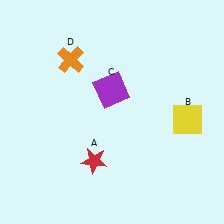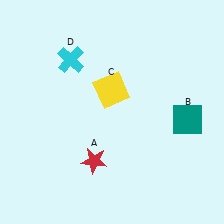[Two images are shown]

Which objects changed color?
B changed from yellow to teal. C changed from purple to yellow. D changed from orange to cyan.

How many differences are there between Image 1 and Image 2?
There are 3 differences between the two images.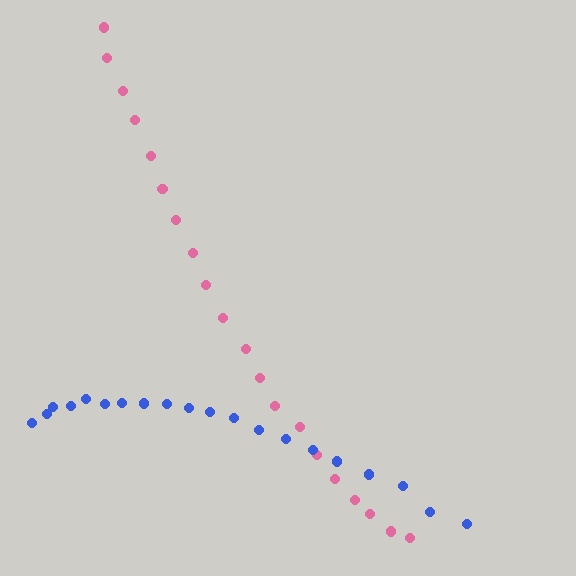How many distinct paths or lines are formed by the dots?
There are 2 distinct paths.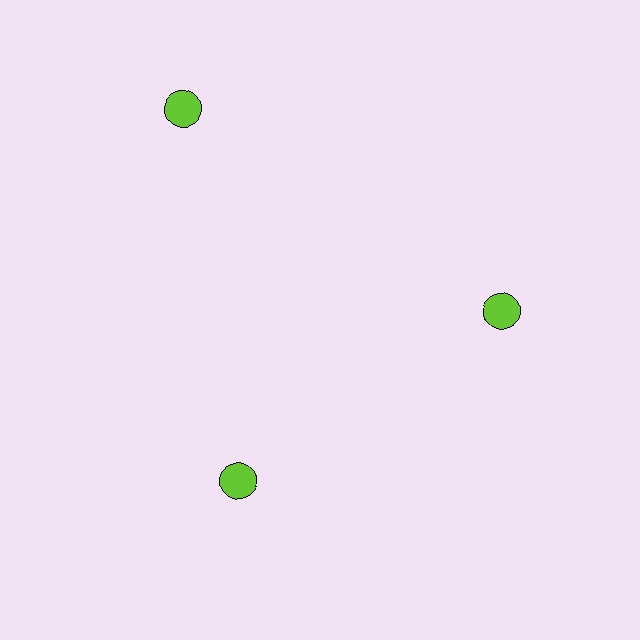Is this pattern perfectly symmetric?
No. The 3 lime circles are arranged in a ring, but one element near the 11 o'clock position is pushed outward from the center, breaking the 3-fold rotational symmetry.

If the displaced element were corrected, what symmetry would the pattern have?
It would have 3-fold rotational symmetry — the pattern would map onto itself every 120 degrees.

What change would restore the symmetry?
The symmetry would be restored by moving it inward, back onto the ring so that all 3 circles sit at equal angles and equal distance from the center.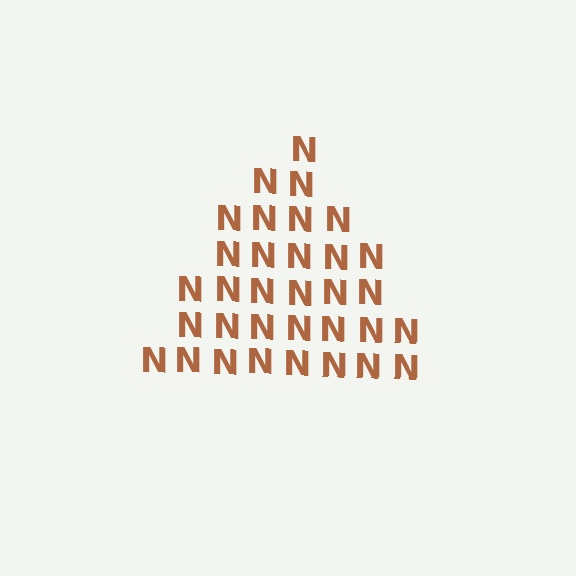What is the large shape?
The large shape is a triangle.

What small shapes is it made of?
It is made of small letter N's.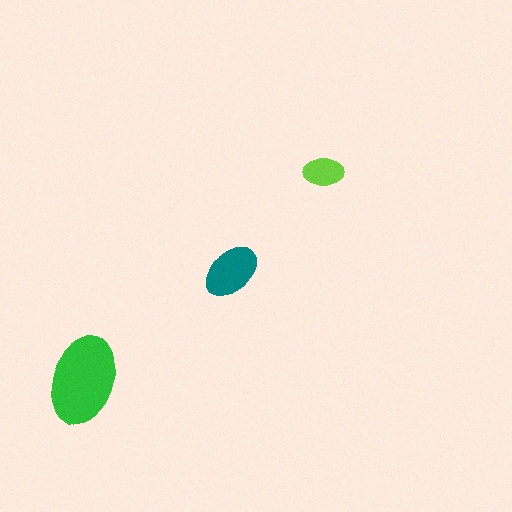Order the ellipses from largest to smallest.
the green one, the teal one, the lime one.